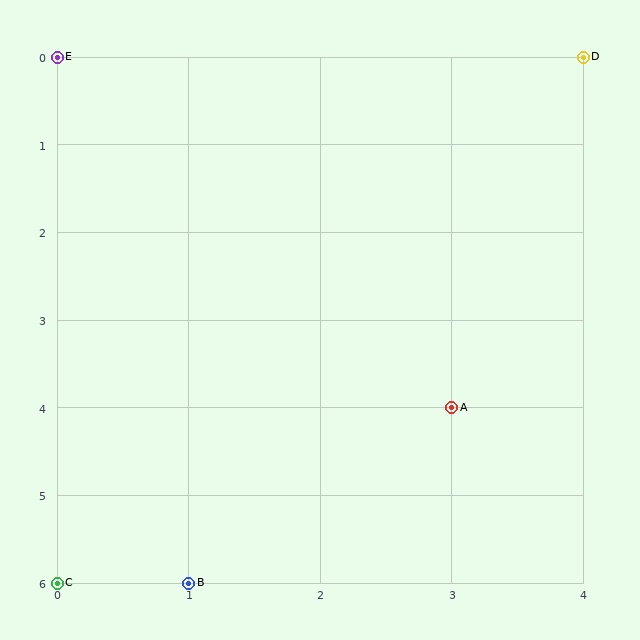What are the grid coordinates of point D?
Point D is at grid coordinates (4, 0).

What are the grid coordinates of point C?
Point C is at grid coordinates (0, 6).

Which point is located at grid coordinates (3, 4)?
Point A is at (3, 4).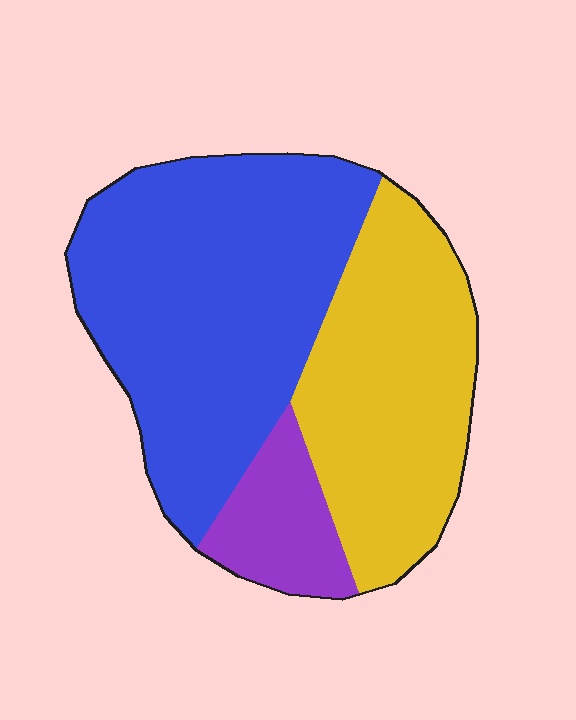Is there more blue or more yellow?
Blue.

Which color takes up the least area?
Purple, at roughly 10%.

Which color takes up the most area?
Blue, at roughly 50%.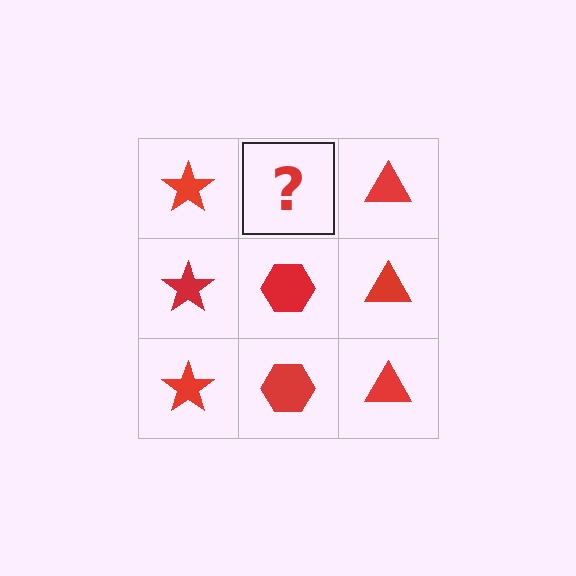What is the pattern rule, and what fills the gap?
The rule is that each column has a consistent shape. The gap should be filled with a red hexagon.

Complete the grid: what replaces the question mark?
The question mark should be replaced with a red hexagon.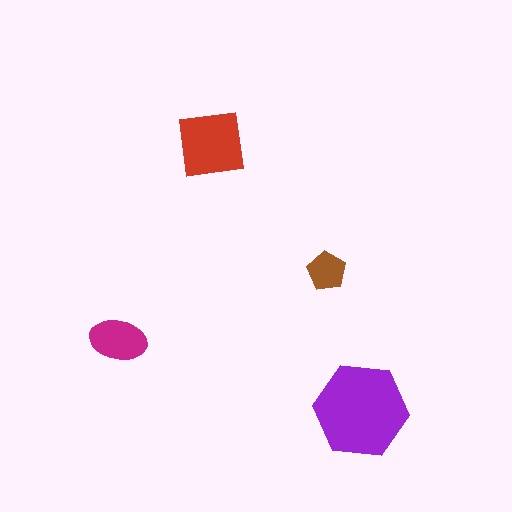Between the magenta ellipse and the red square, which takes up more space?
The red square.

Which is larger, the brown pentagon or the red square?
The red square.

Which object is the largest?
The purple hexagon.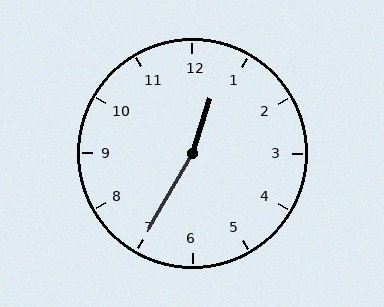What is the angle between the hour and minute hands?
Approximately 168 degrees.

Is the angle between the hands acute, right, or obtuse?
It is obtuse.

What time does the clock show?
12:35.